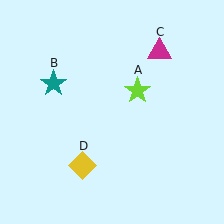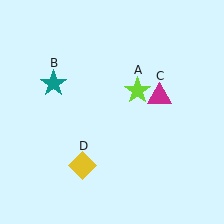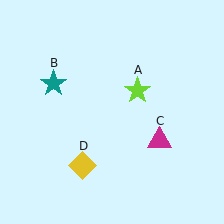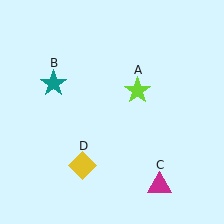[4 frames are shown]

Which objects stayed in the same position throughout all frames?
Lime star (object A) and teal star (object B) and yellow diamond (object D) remained stationary.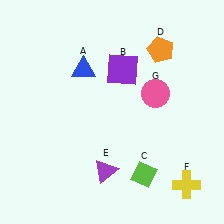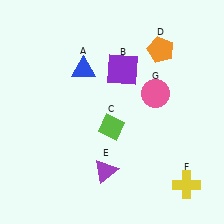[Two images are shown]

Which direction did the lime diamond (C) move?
The lime diamond (C) moved up.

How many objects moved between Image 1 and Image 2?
1 object moved between the two images.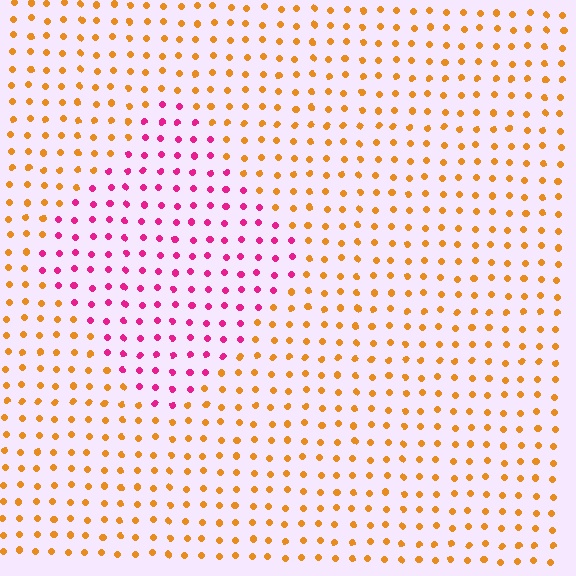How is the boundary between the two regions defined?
The boundary is defined purely by a slight shift in hue (about 67 degrees). Spacing, size, and orientation are identical on both sides.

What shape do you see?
I see a diamond.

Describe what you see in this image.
The image is filled with small orange elements in a uniform arrangement. A diamond-shaped region is visible where the elements are tinted to a slightly different hue, forming a subtle color boundary.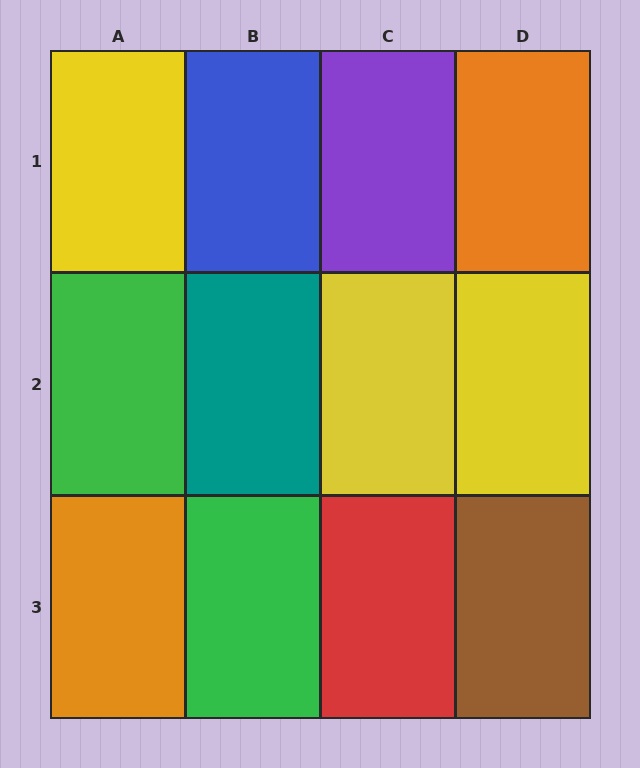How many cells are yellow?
3 cells are yellow.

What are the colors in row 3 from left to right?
Orange, green, red, brown.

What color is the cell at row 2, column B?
Teal.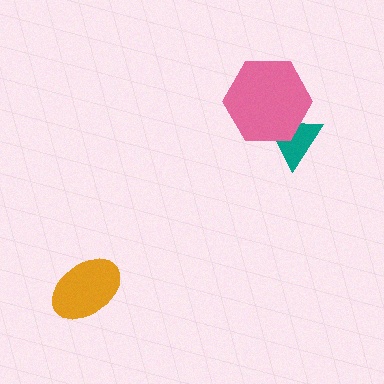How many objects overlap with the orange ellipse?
0 objects overlap with the orange ellipse.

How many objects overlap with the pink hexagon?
1 object overlaps with the pink hexagon.